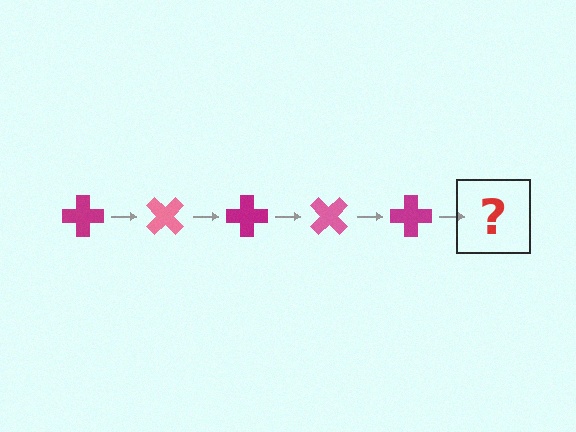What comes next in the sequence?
The next element should be a pink cross, rotated 225 degrees from the start.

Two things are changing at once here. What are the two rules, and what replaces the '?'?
The two rules are that it rotates 45 degrees each step and the color cycles through magenta and pink. The '?' should be a pink cross, rotated 225 degrees from the start.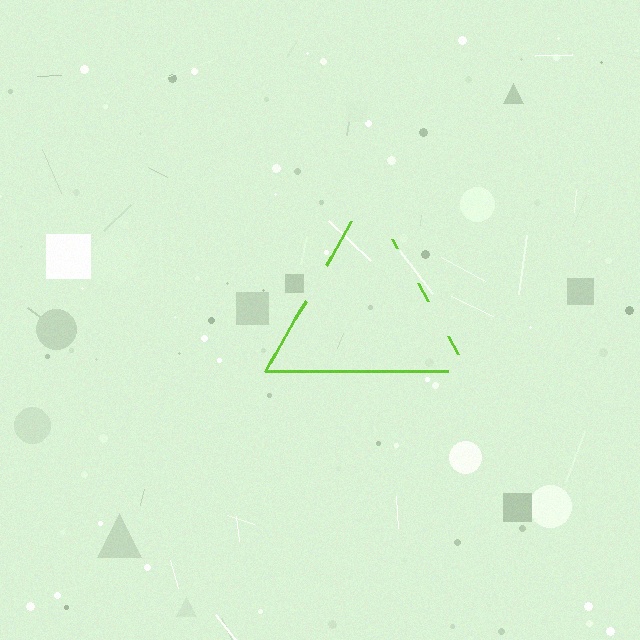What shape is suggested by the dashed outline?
The dashed outline suggests a triangle.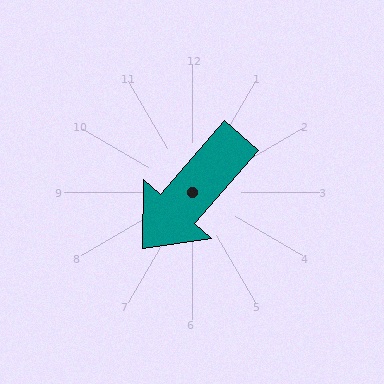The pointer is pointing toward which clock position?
Roughly 7 o'clock.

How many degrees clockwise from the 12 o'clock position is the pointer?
Approximately 221 degrees.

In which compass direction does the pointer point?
Southwest.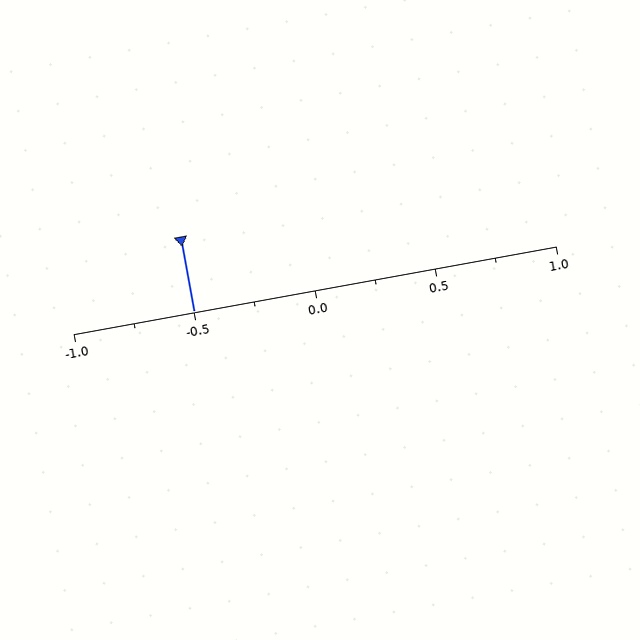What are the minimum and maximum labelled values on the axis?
The axis runs from -1.0 to 1.0.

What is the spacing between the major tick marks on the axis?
The major ticks are spaced 0.5 apart.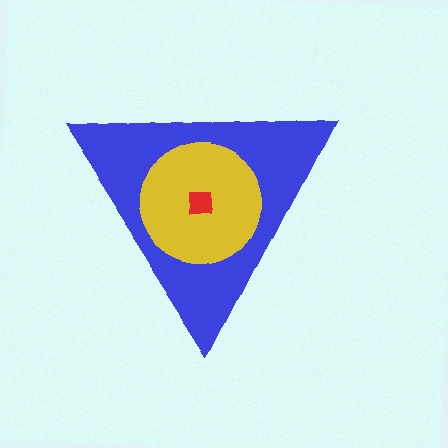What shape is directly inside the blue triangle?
The yellow circle.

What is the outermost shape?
The blue triangle.